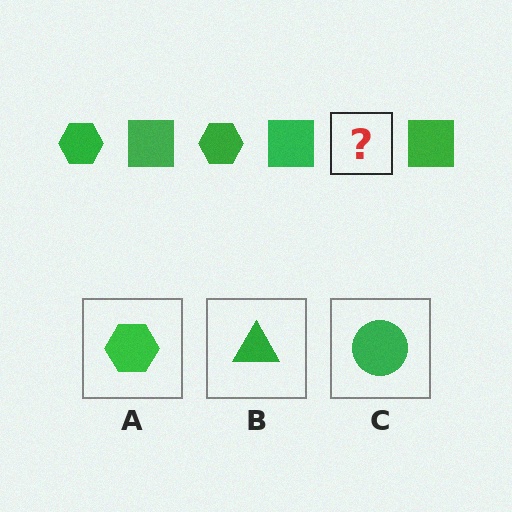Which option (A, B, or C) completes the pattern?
A.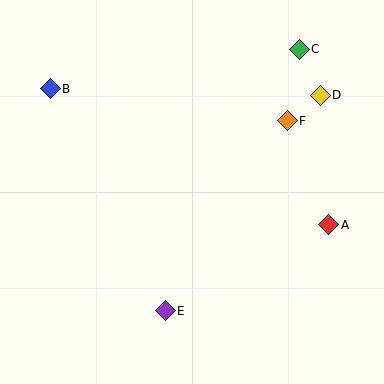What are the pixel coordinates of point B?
Point B is at (50, 89).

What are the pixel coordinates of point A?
Point A is at (329, 225).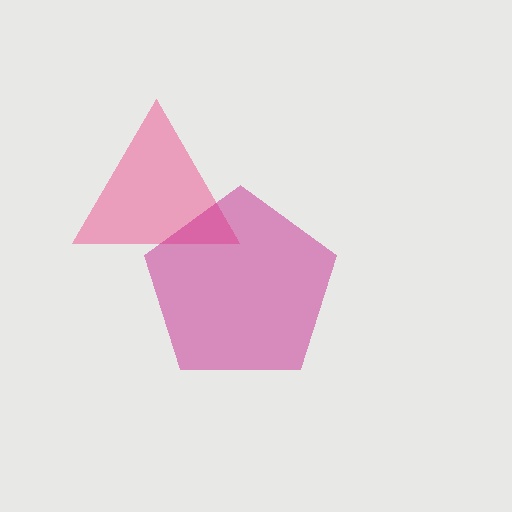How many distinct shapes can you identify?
There are 2 distinct shapes: a pink triangle, a magenta pentagon.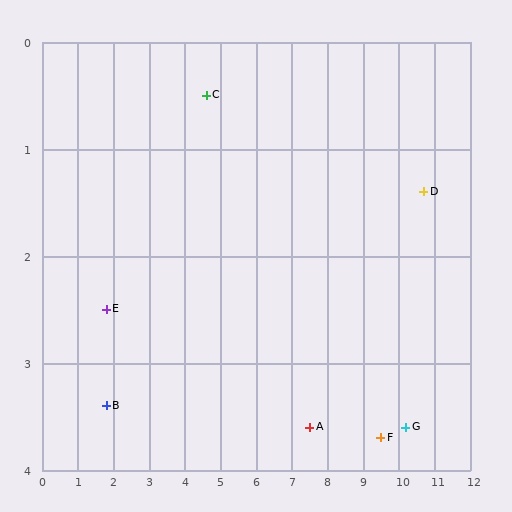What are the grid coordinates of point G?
Point G is at approximately (10.2, 3.6).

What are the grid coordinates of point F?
Point F is at approximately (9.5, 3.7).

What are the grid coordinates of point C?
Point C is at approximately (4.6, 0.5).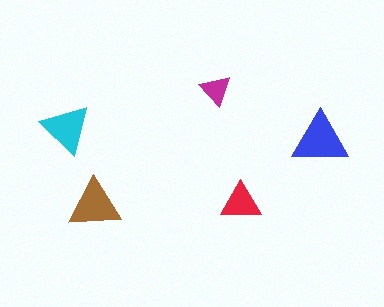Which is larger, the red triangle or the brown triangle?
The brown one.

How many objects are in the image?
There are 5 objects in the image.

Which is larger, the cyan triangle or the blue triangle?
The blue one.